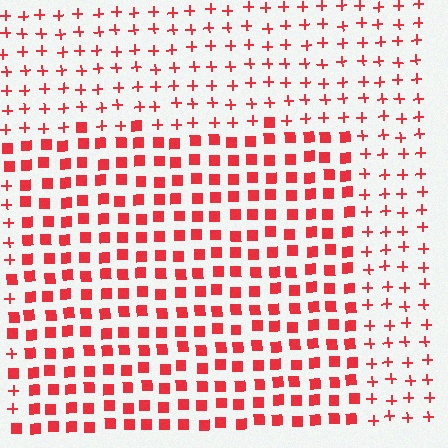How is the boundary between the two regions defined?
The boundary is defined by a change in element shape: squares inside vs. plus signs outside. All elements share the same color and spacing.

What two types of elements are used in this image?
The image uses squares inside the rectangle region and plus signs outside it.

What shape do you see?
I see a rectangle.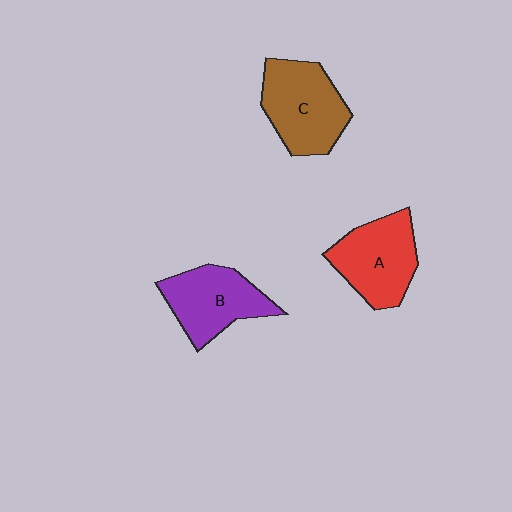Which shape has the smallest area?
Shape B (purple).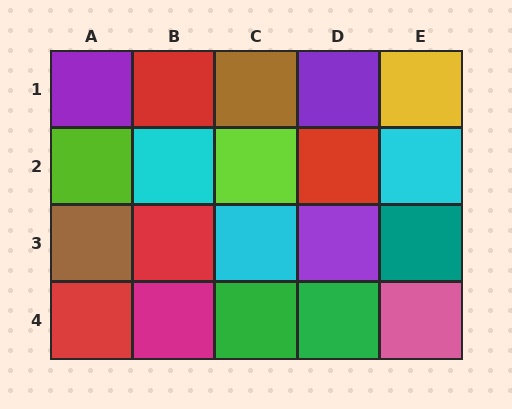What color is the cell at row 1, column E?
Yellow.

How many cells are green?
2 cells are green.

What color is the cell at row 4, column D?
Green.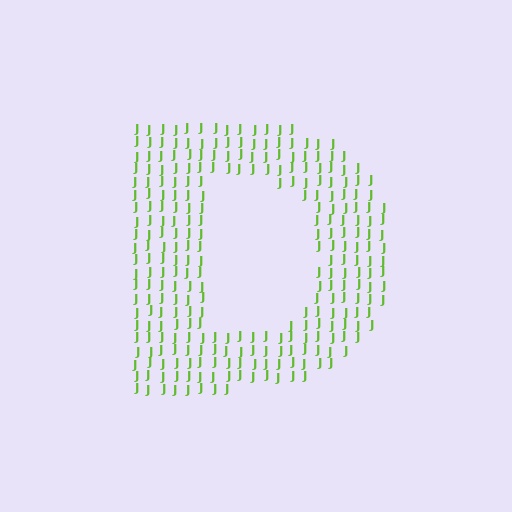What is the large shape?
The large shape is the letter D.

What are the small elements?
The small elements are letter J's.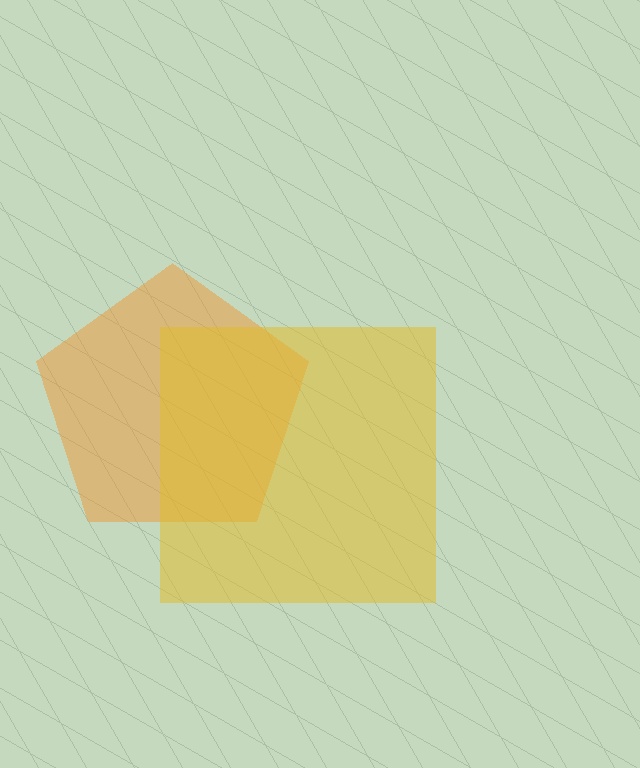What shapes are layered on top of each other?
The layered shapes are: an orange pentagon, a yellow square.